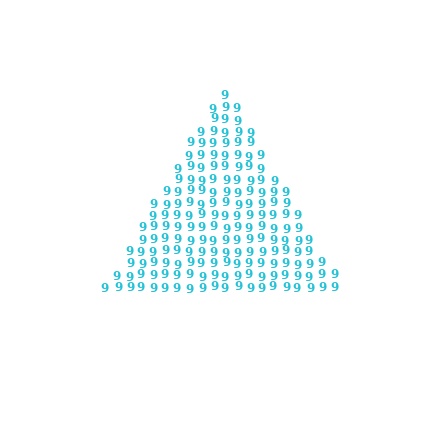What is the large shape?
The large shape is a triangle.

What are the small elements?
The small elements are digit 9's.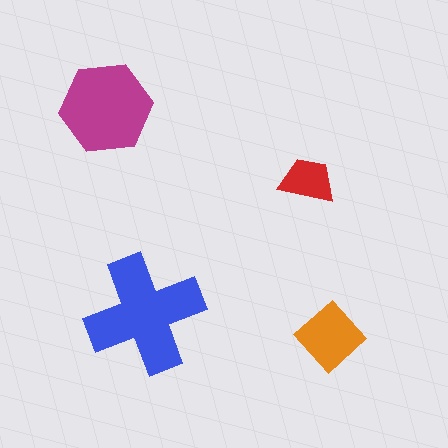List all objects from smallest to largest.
The red trapezoid, the orange diamond, the magenta hexagon, the blue cross.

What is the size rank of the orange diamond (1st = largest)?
3rd.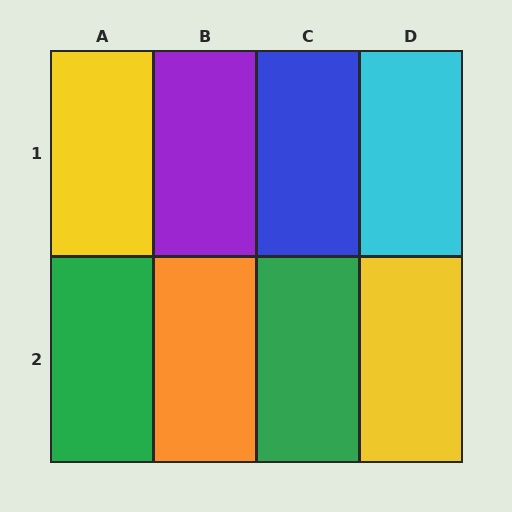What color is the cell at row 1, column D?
Cyan.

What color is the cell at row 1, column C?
Blue.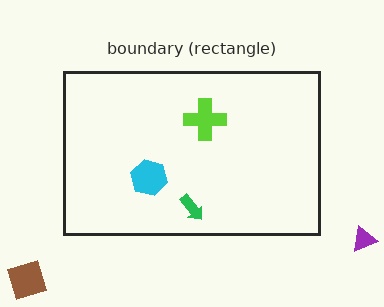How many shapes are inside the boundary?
3 inside, 2 outside.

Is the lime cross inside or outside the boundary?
Inside.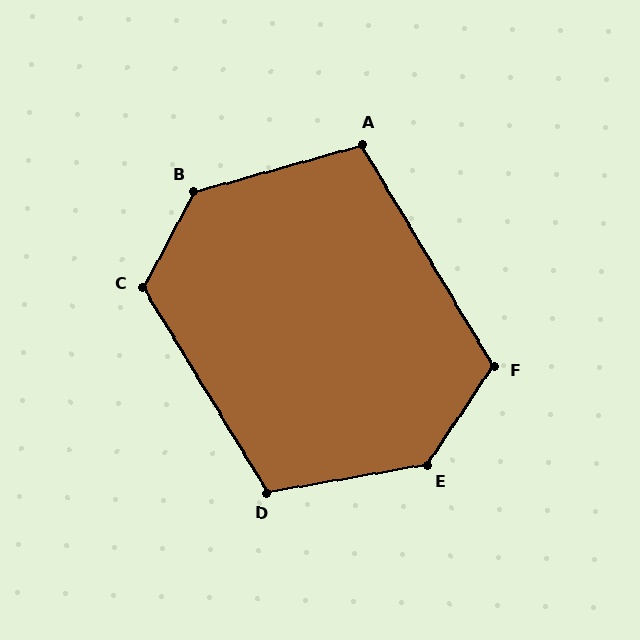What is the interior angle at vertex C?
Approximately 121 degrees (obtuse).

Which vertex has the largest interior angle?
E, at approximately 134 degrees.